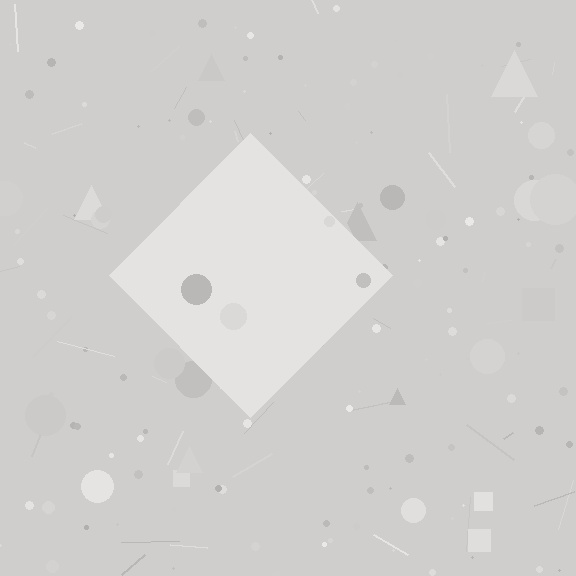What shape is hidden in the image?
A diamond is hidden in the image.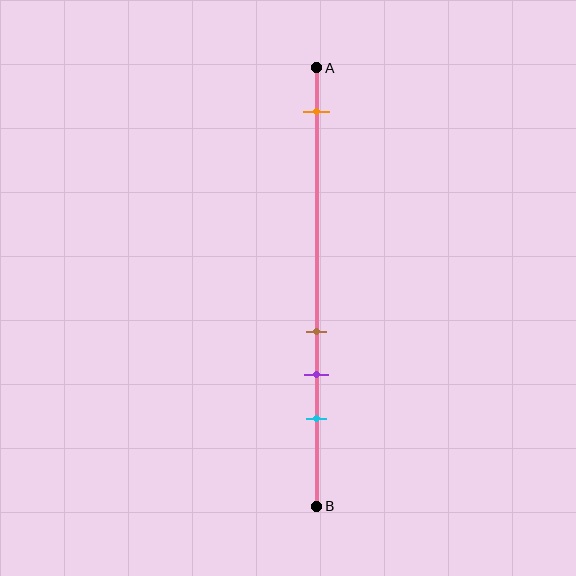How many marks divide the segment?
There are 4 marks dividing the segment.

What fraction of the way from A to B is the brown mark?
The brown mark is approximately 60% (0.6) of the way from A to B.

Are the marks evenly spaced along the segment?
No, the marks are not evenly spaced.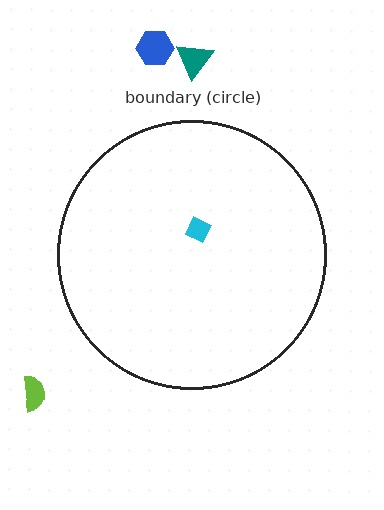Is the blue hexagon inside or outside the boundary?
Outside.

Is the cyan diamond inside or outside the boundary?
Inside.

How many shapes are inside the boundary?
1 inside, 3 outside.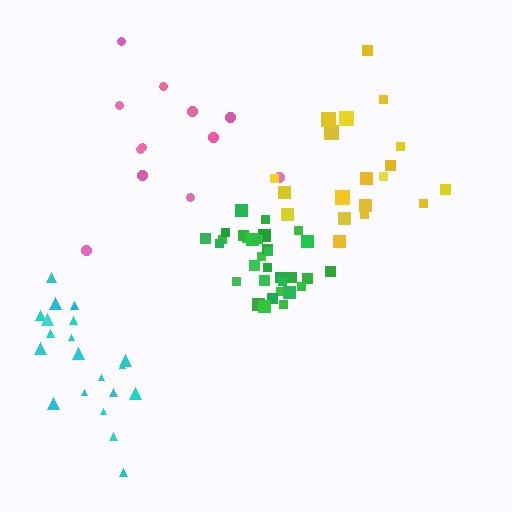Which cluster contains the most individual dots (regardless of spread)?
Green (32).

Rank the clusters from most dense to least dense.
green, cyan, yellow, pink.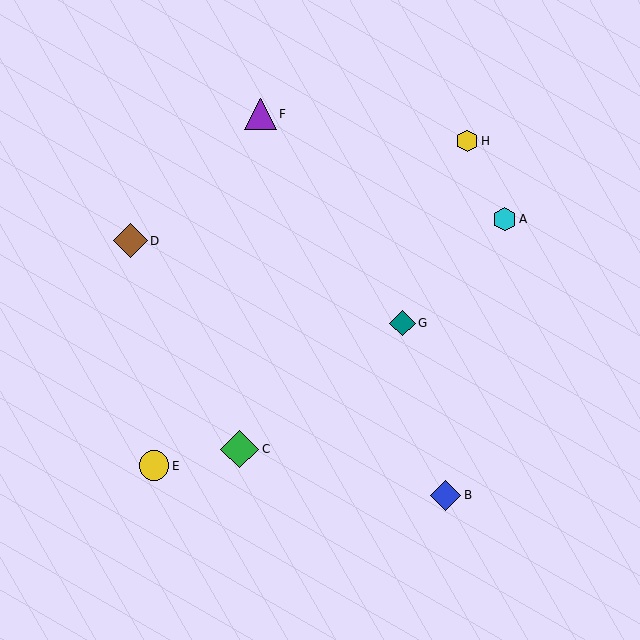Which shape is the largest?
The green diamond (labeled C) is the largest.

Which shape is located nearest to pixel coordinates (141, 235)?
The brown diamond (labeled D) at (130, 241) is nearest to that location.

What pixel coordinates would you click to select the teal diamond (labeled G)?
Click at (403, 323) to select the teal diamond G.